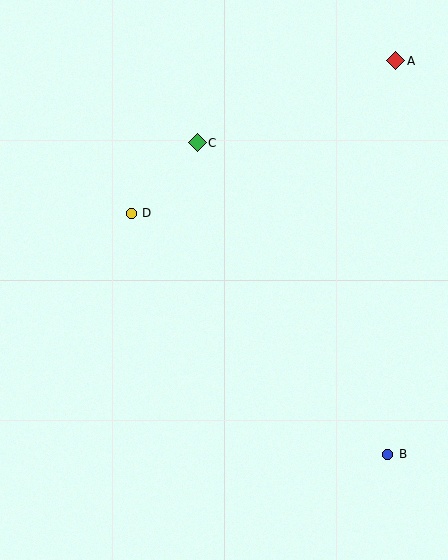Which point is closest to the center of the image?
Point D at (131, 213) is closest to the center.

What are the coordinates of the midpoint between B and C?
The midpoint between B and C is at (292, 298).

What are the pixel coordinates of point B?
Point B is at (388, 454).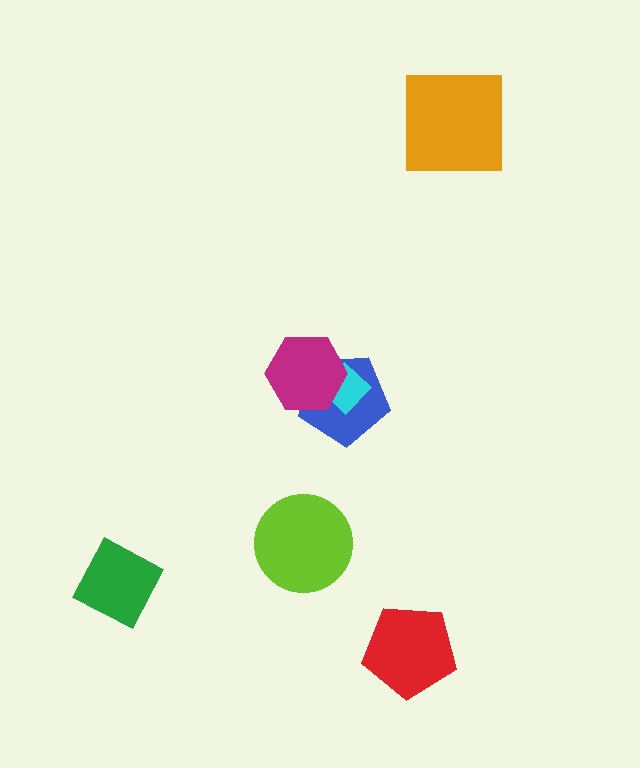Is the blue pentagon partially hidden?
Yes, it is partially covered by another shape.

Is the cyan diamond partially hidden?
Yes, it is partially covered by another shape.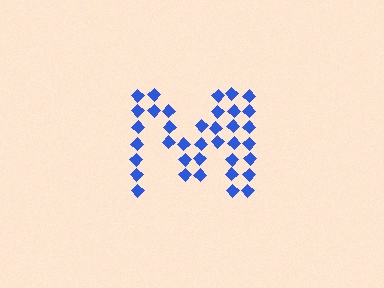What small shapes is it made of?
It is made of small diamonds.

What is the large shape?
The large shape is the letter M.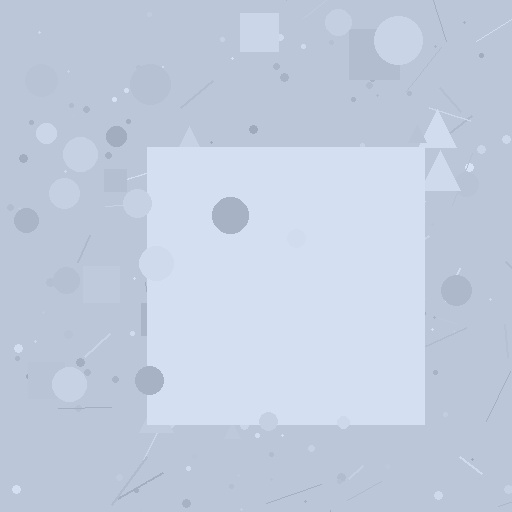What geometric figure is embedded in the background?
A square is embedded in the background.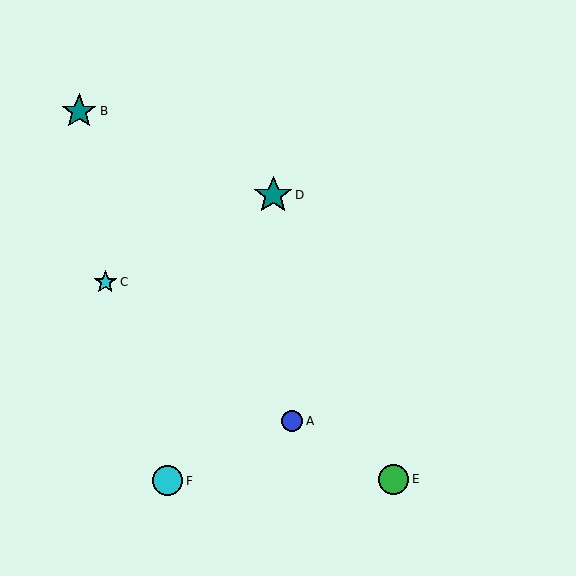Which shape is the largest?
The teal star (labeled D) is the largest.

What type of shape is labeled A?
Shape A is a blue circle.